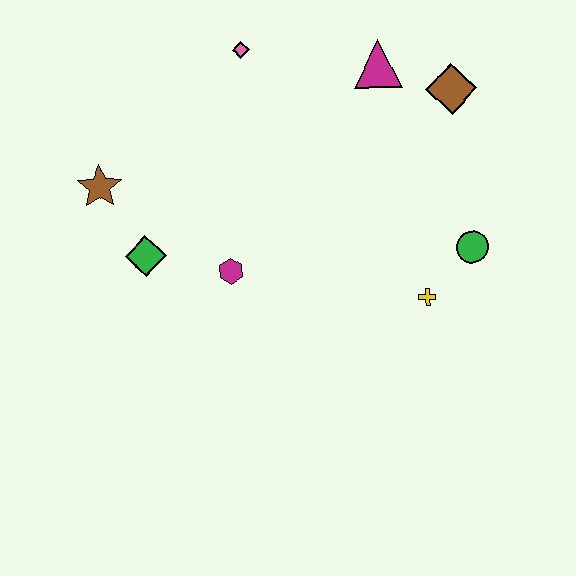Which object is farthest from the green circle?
The brown star is farthest from the green circle.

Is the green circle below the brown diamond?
Yes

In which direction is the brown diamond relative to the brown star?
The brown diamond is to the right of the brown star.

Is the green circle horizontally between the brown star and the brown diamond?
No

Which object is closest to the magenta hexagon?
The green diamond is closest to the magenta hexagon.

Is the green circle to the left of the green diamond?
No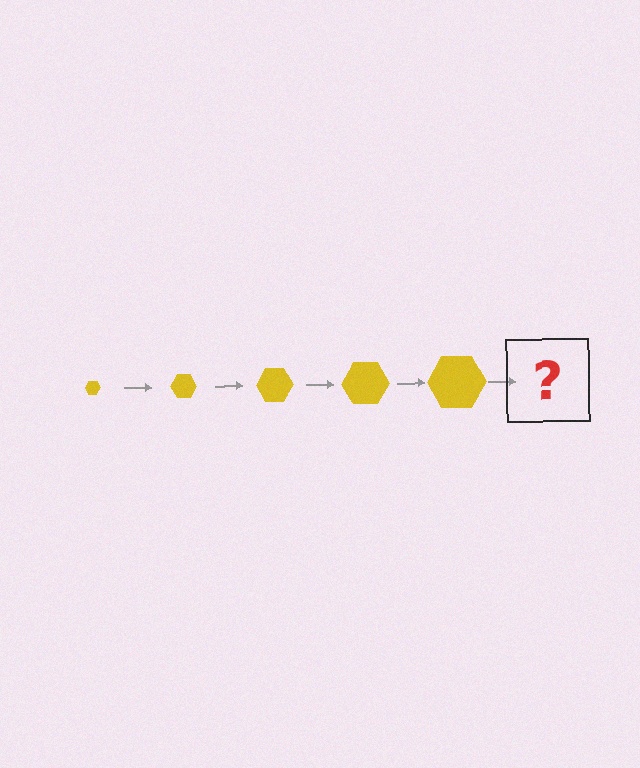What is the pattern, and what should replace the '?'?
The pattern is that the hexagon gets progressively larger each step. The '?' should be a yellow hexagon, larger than the previous one.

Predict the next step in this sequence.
The next step is a yellow hexagon, larger than the previous one.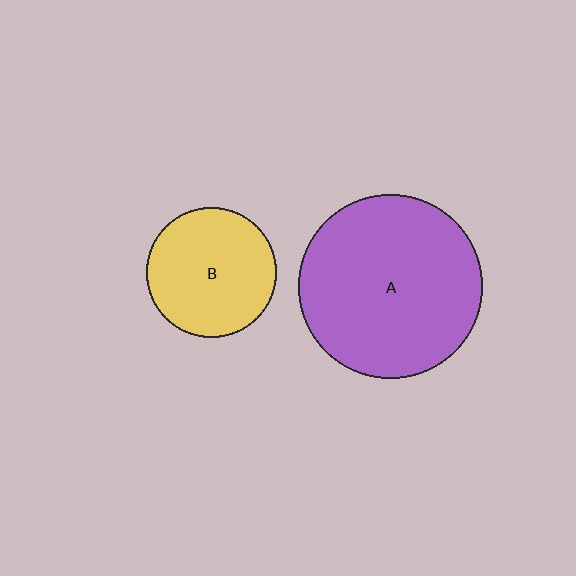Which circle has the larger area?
Circle A (purple).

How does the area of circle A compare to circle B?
Approximately 2.0 times.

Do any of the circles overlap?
No, none of the circles overlap.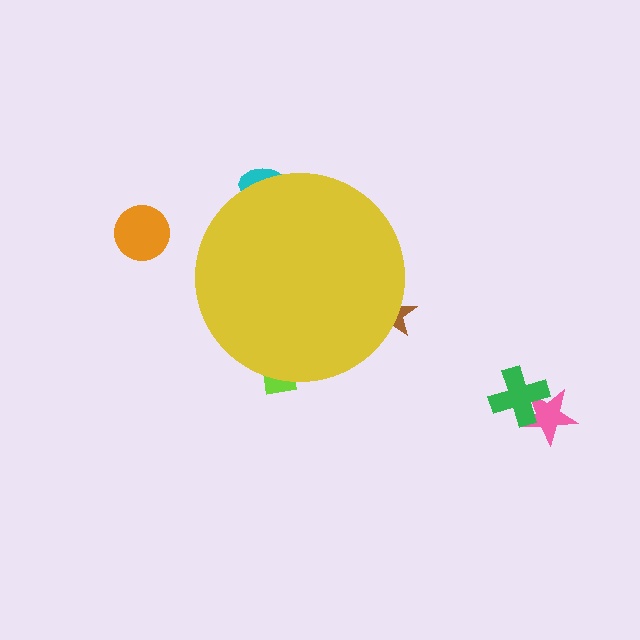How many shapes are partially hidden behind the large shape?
3 shapes are partially hidden.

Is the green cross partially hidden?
No, the green cross is fully visible.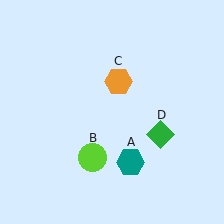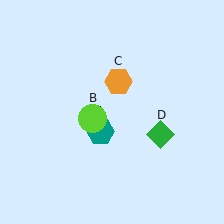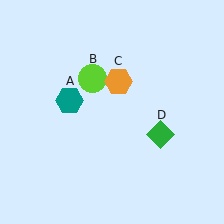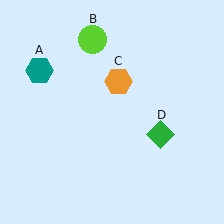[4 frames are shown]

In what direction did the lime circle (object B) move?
The lime circle (object B) moved up.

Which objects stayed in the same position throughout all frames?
Orange hexagon (object C) and green diamond (object D) remained stationary.